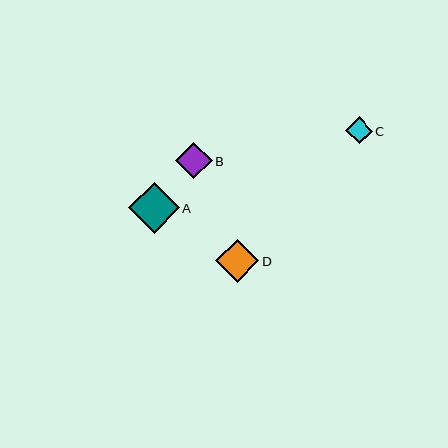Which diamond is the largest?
Diamond A is the largest with a size of approximately 50 pixels.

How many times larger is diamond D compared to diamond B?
Diamond D is approximately 1.2 times the size of diamond B.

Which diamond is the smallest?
Diamond C is the smallest with a size of approximately 27 pixels.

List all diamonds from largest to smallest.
From largest to smallest: A, D, B, C.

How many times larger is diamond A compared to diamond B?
Diamond A is approximately 1.4 times the size of diamond B.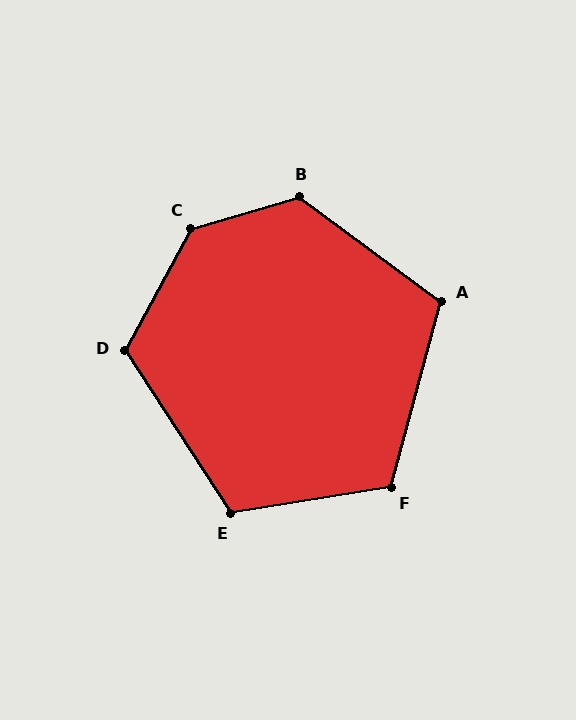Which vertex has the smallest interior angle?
A, at approximately 112 degrees.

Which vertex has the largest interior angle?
C, at approximately 135 degrees.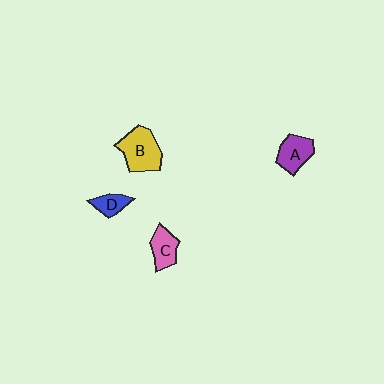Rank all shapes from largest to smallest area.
From largest to smallest: B (yellow), A (purple), C (pink), D (blue).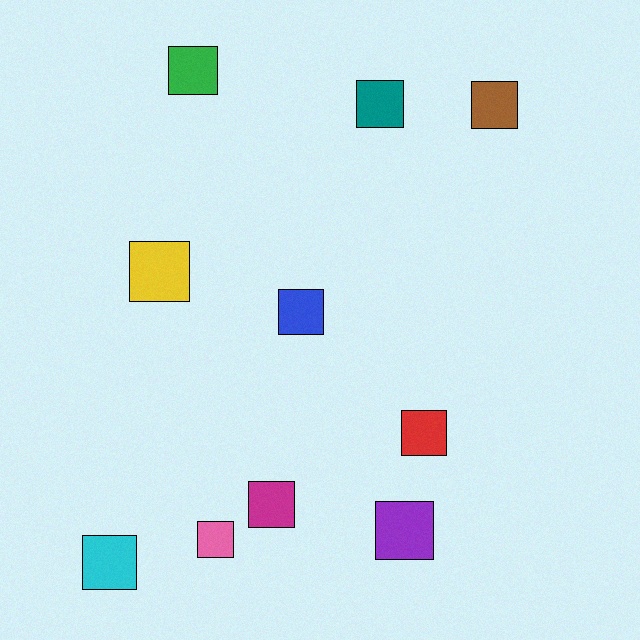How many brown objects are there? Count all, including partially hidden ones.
There is 1 brown object.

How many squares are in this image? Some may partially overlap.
There are 10 squares.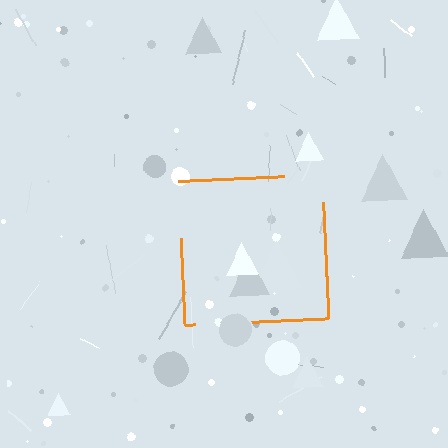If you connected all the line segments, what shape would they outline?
They would outline a square.